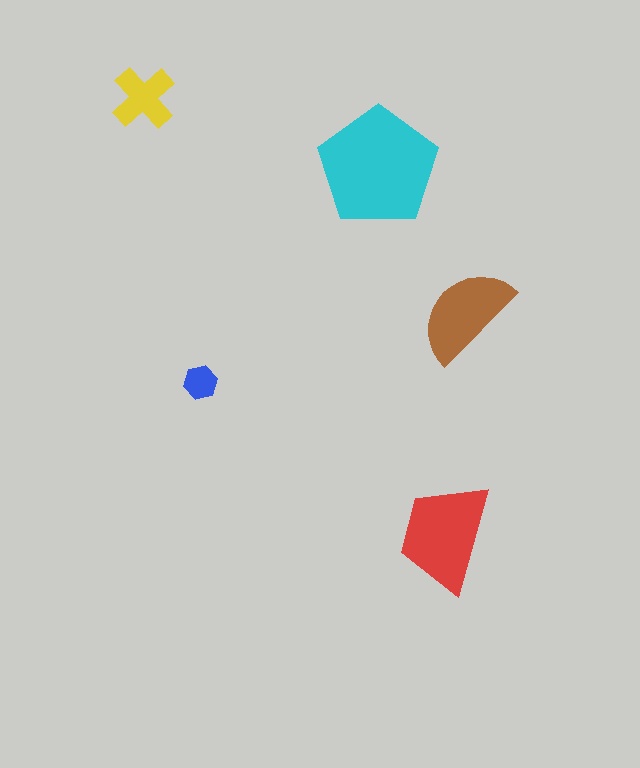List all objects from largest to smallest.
The cyan pentagon, the red trapezoid, the brown semicircle, the yellow cross, the blue hexagon.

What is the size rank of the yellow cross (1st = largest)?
4th.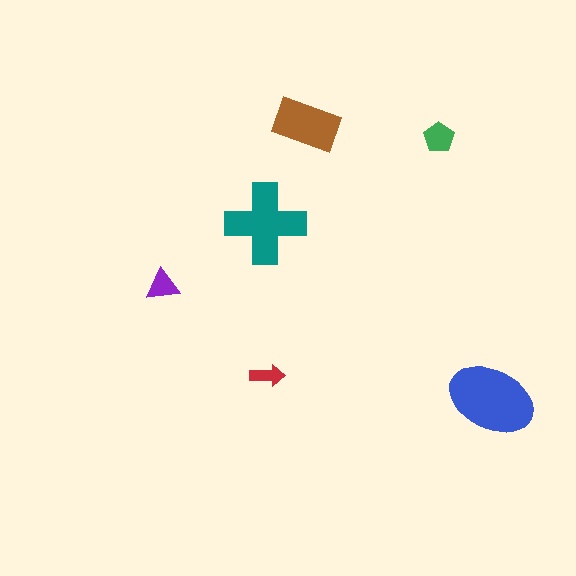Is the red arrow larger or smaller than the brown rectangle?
Smaller.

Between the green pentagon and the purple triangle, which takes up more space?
The green pentagon.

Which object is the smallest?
The red arrow.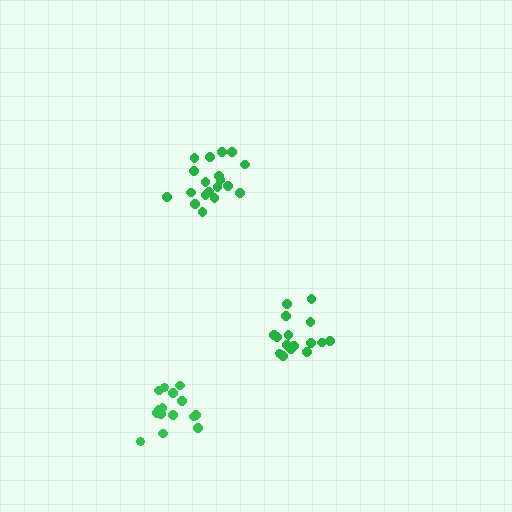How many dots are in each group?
Group 1: 19 dots, Group 2: 16 dots, Group 3: 15 dots (50 total).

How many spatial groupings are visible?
There are 3 spatial groupings.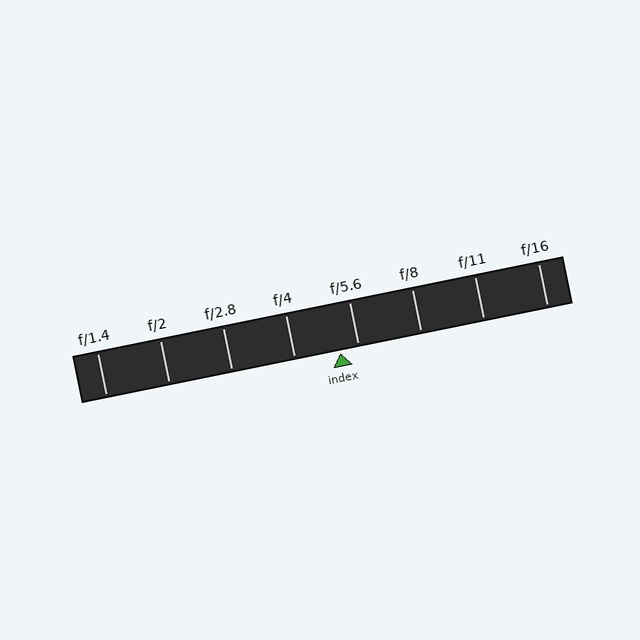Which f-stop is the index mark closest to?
The index mark is closest to f/5.6.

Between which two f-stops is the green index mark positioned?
The index mark is between f/4 and f/5.6.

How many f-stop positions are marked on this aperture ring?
There are 8 f-stop positions marked.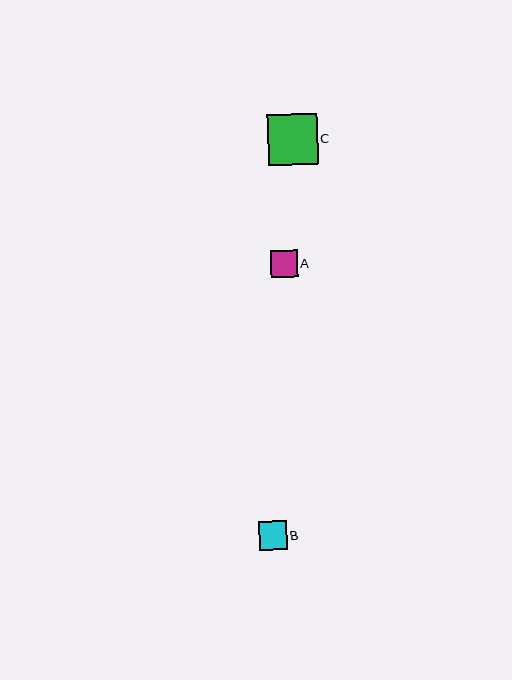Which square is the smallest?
Square A is the smallest with a size of approximately 27 pixels.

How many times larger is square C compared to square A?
Square C is approximately 1.8 times the size of square A.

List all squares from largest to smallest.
From largest to smallest: C, B, A.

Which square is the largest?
Square C is the largest with a size of approximately 50 pixels.